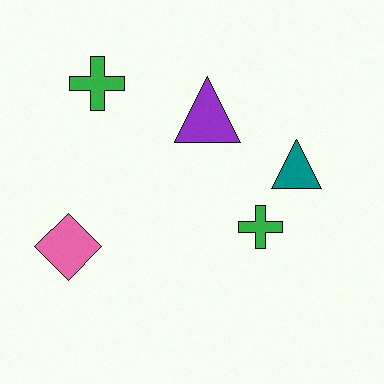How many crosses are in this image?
There are 2 crosses.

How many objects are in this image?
There are 5 objects.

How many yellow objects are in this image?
There are no yellow objects.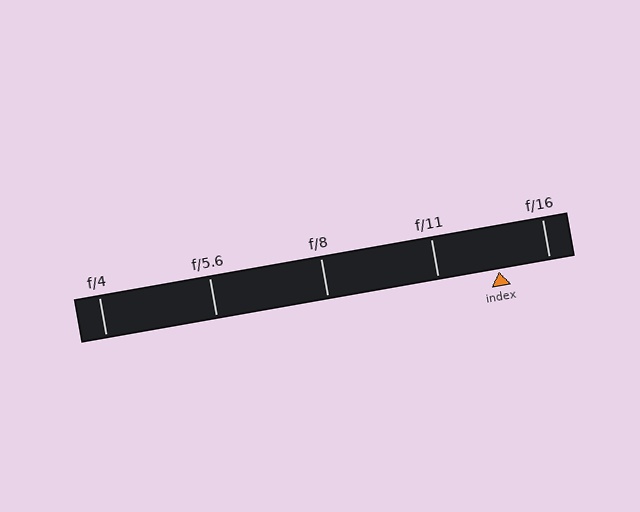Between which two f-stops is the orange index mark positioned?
The index mark is between f/11 and f/16.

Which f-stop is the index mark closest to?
The index mark is closest to f/16.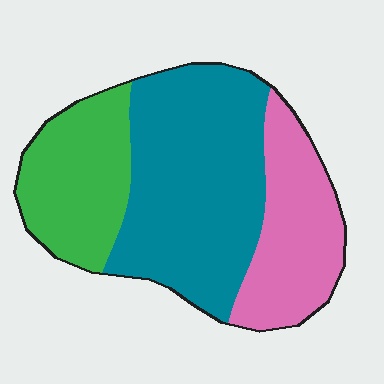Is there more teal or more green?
Teal.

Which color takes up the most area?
Teal, at roughly 50%.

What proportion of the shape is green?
Green covers 25% of the shape.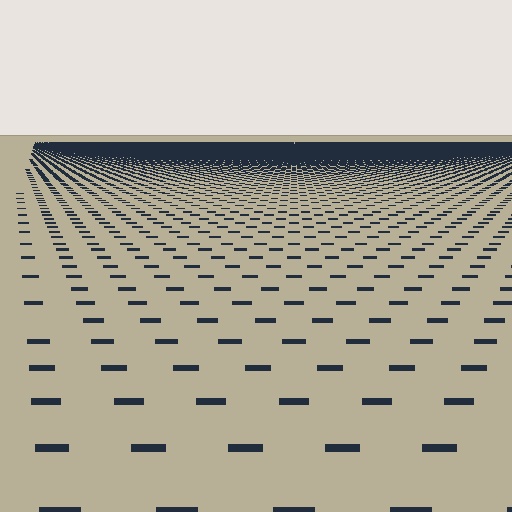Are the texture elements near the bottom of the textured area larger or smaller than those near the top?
Larger. Near the bottom, elements are closer to the viewer and appear at a bigger on-screen size.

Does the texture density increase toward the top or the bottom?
Density increases toward the top.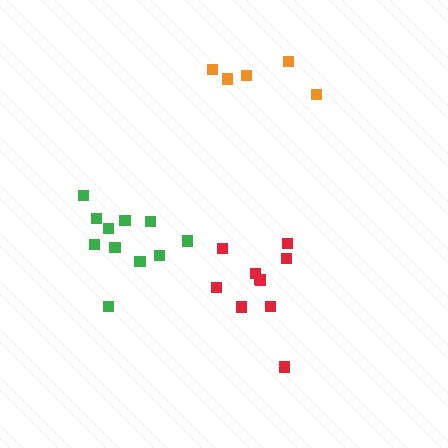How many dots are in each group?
Group 1: 11 dots, Group 2: 10 dots, Group 3: 5 dots (26 total).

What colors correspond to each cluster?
The clusters are colored: green, red, orange.